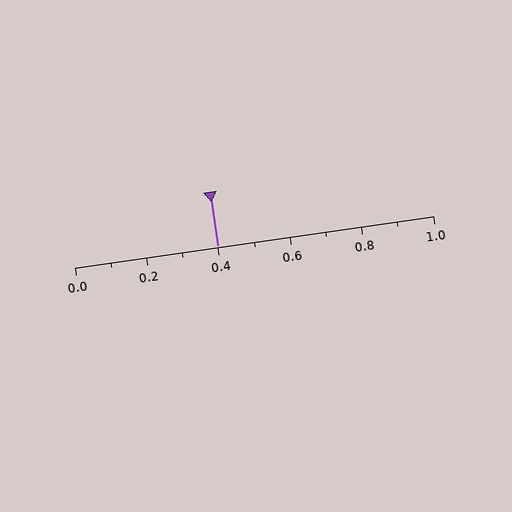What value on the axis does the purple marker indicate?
The marker indicates approximately 0.4.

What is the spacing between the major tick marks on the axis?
The major ticks are spaced 0.2 apart.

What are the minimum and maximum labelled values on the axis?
The axis runs from 0.0 to 1.0.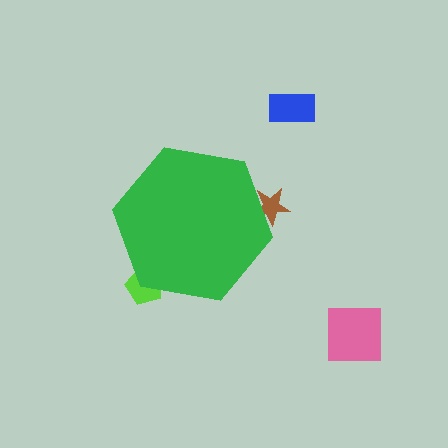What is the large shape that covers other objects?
A green hexagon.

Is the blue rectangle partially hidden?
No, the blue rectangle is fully visible.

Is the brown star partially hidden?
Yes, the brown star is partially hidden behind the green hexagon.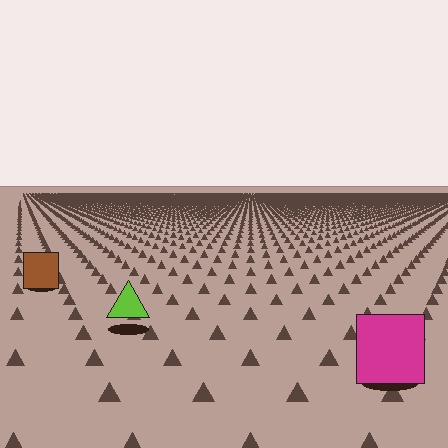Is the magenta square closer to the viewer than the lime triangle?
Yes. The magenta square is closer — you can tell from the texture gradient: the ground texture is coarser near it.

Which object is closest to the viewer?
The magenta square is closest. The texture marks near it are larger and more spread out.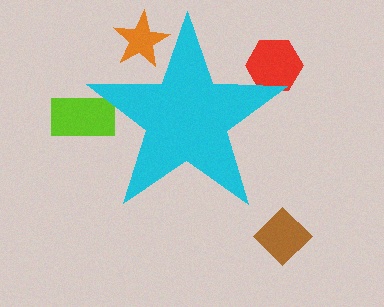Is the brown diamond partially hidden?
No, the brown diamond is fully visible.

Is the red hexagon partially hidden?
Yes, the red hexagon is partially hidden behind the cyan star.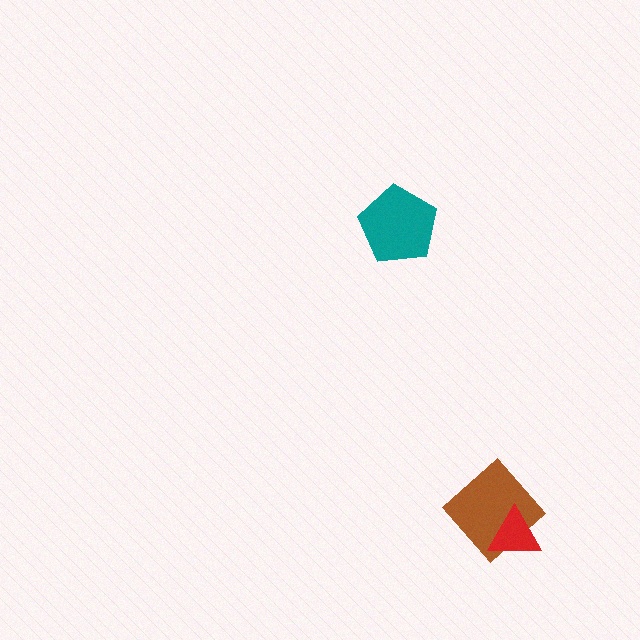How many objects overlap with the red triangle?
1 object overlaps with the red triangle.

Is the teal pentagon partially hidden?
No, no other shape covers it.